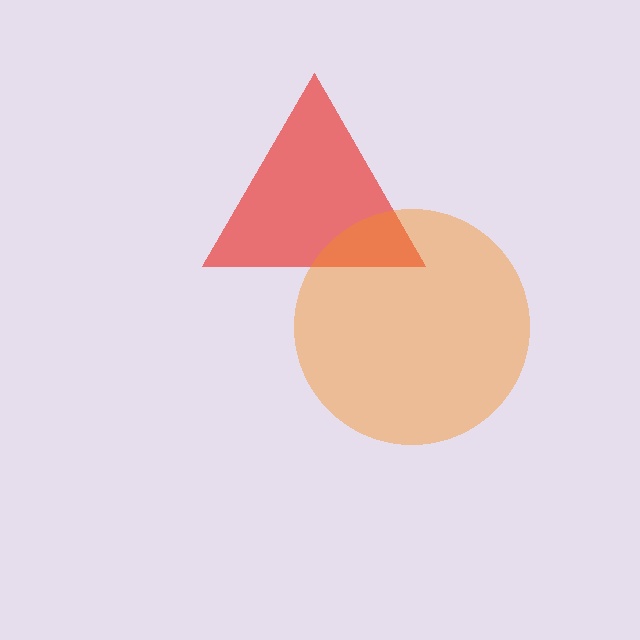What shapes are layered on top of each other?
The layered shapes are: a red triangle, an orange circle.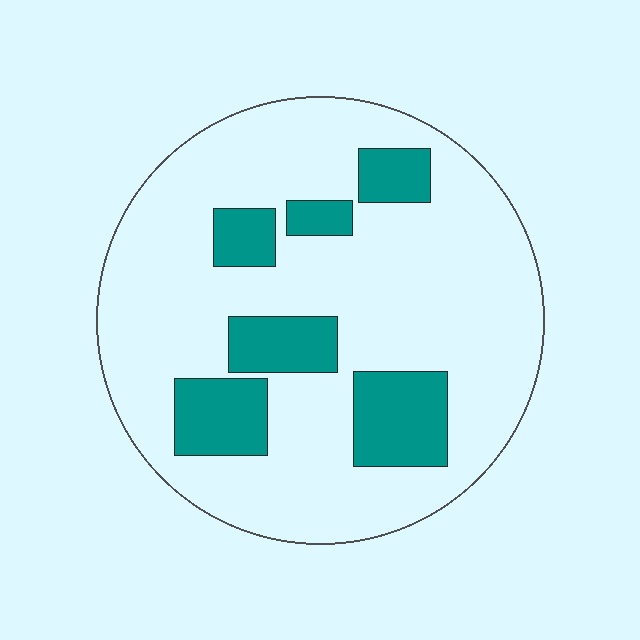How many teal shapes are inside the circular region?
6.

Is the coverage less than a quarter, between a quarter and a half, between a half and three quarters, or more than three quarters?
Less than a quarter.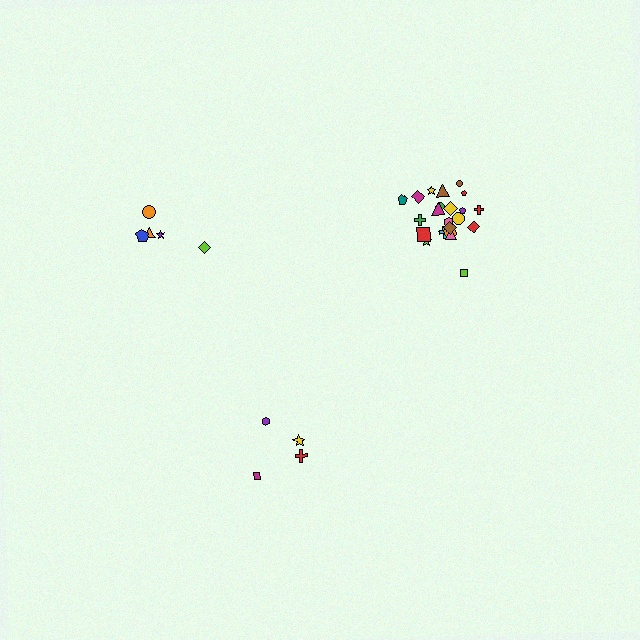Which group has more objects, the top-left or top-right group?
The top-right group.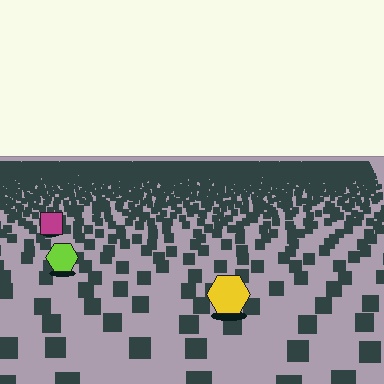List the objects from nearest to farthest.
From nearest to farthest: the yellow hexagon, the lime hexagon, the magenta square.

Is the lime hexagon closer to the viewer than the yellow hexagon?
No. The yellow hexagon is closer — you can tell from the texture gradient: the ground texture is coarser near it.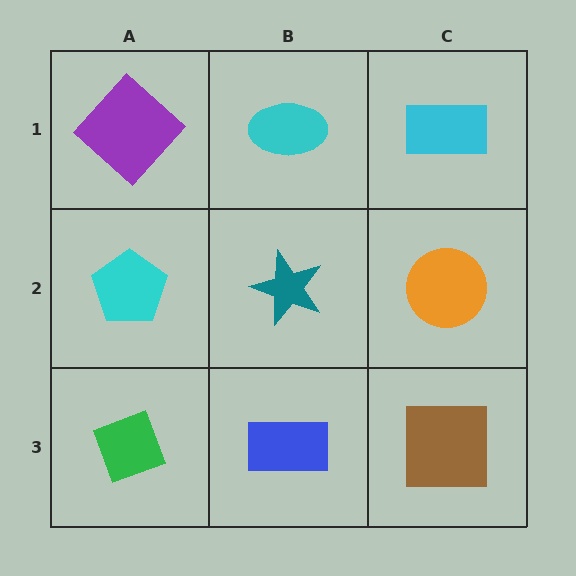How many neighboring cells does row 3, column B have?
3.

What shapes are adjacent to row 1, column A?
A cyan pentagon (row 2, column A), a cyan ellipse (row 1, column B).